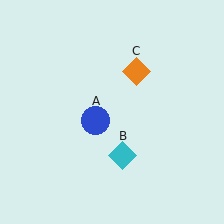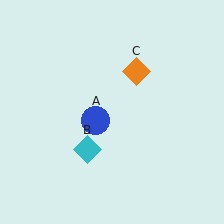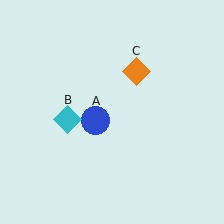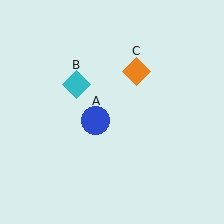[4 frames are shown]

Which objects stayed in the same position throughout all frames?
Blue circle (object A) and orange diamond (object C) remained stationary.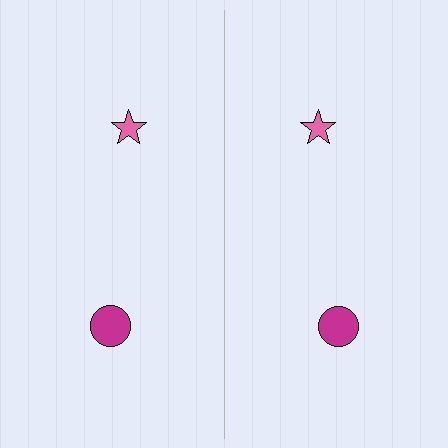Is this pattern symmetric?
Yes, this pattern has bilateral (reflection) symmetry.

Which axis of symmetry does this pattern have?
The pattern has a vertical axis of symmetry running through the center of the image.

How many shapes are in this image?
There are 4 shapes in this image.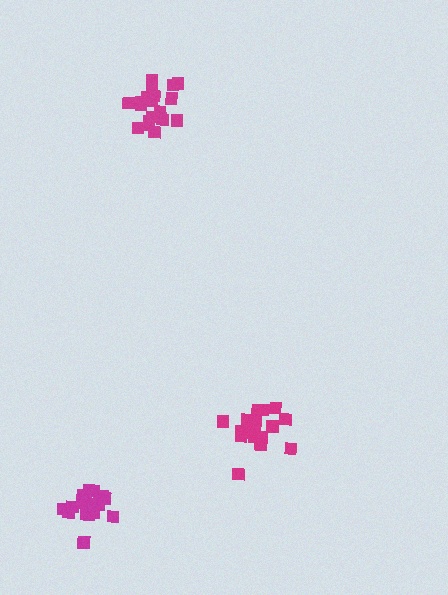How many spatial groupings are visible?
There are 3 spatial groupings.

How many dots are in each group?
Group 1: 20 dots, Group 2: 18 dots, Group 3: 21 dots (59 total).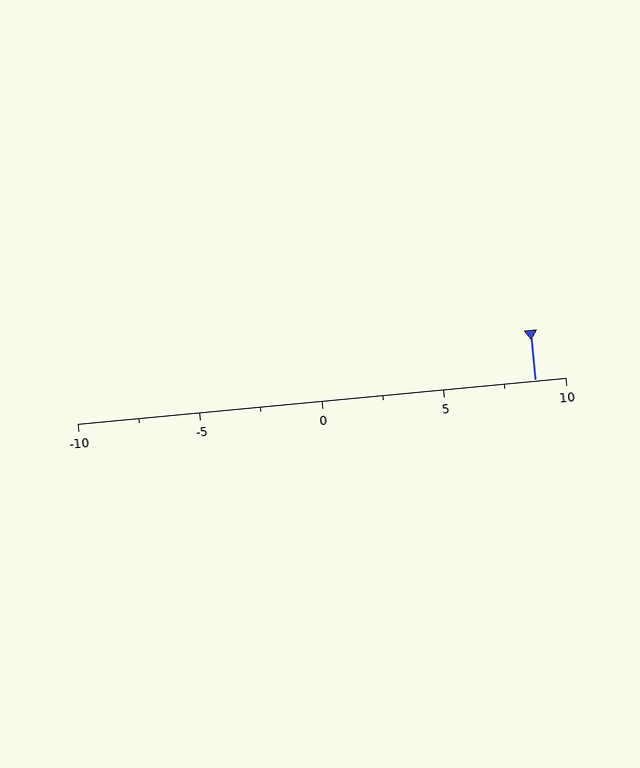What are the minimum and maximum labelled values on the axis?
The axis runs from -10 to 10.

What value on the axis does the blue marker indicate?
The marker indicates approximately 8.8.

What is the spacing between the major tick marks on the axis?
The major ticks are spaced 5 apart.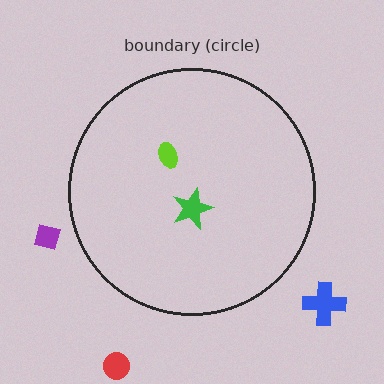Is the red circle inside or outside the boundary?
Outside.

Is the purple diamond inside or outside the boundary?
Outside.